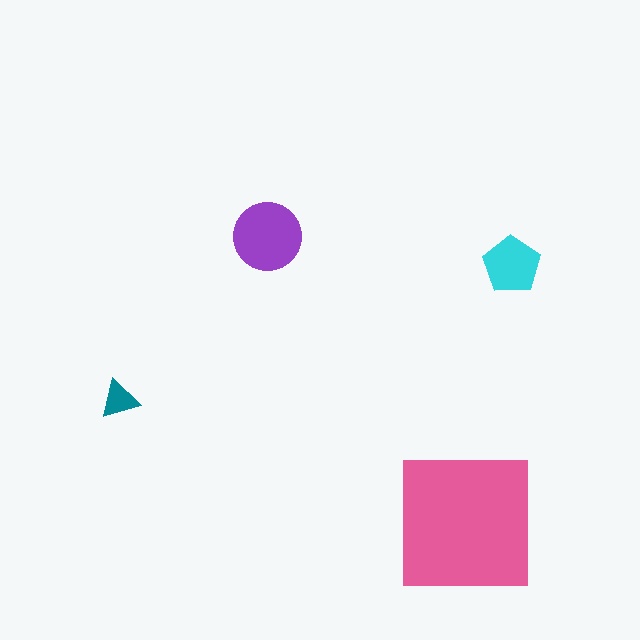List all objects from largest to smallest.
The pink square, the purple circle, the cyan pentagon, the teal triangle.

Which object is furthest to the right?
The cyan pentagon is rightmost.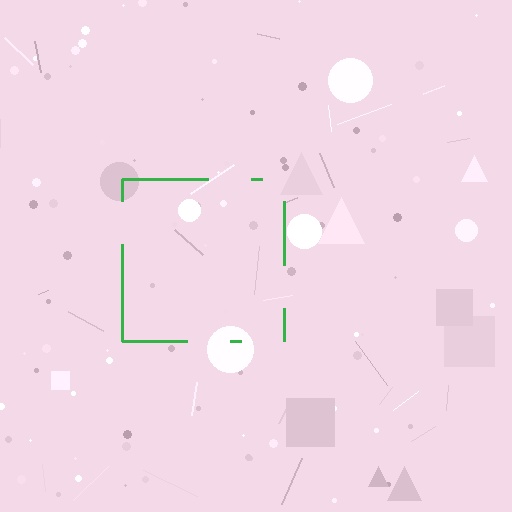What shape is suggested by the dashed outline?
The dashed outline suggests a square.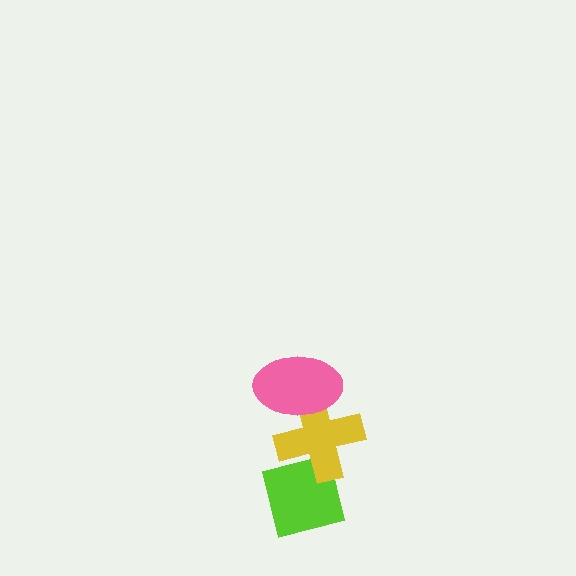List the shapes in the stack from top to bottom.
From top to bottom: the pink ellipse, the yellow cross, the lime square.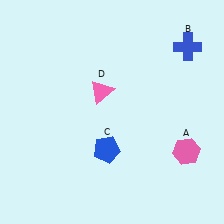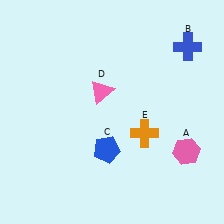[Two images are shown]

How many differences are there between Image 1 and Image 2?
There is 1 difference between the two images.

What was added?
An orange cross (E) was added in Image 2.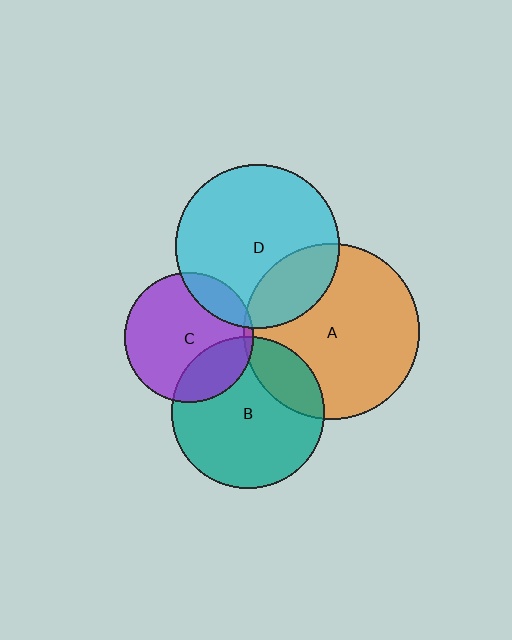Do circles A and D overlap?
Yes.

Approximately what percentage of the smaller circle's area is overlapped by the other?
Approximately 25%.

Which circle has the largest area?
Circle A (orange).